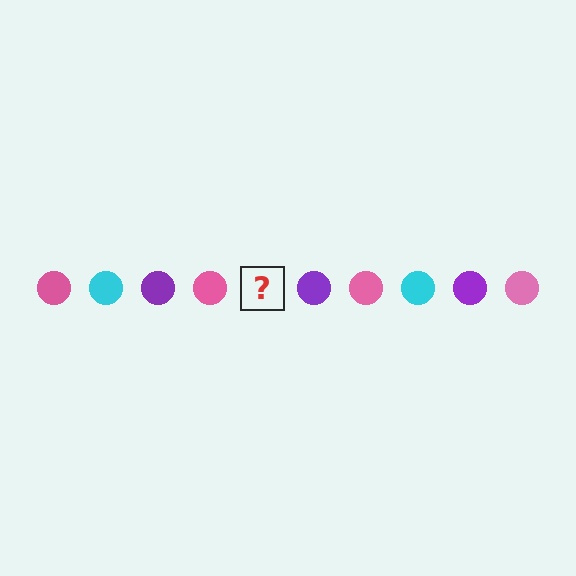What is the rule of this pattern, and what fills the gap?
The rule is that the pattern cycles through pink, cyan, purple circles. The gap should be filled with a cyan circle.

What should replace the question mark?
The question mark should be replaced with a cyan circle.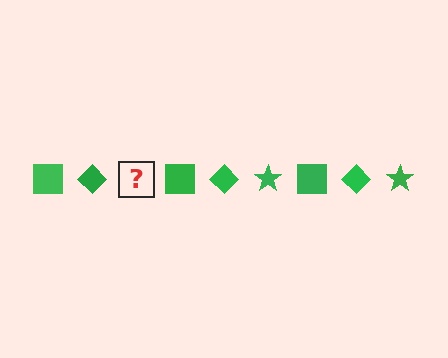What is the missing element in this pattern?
The missing element is a green star.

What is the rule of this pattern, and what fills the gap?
The rule is that the pattern cycles through square, diamond, star shapes in green. The gap should be filled with a green star.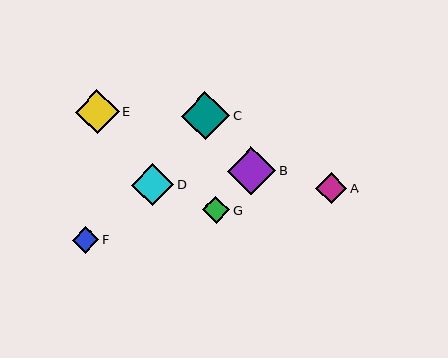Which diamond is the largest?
Diamond B is the largest with a size of approximately 48 pixels.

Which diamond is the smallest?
Diamond F is the smallest with a size of approximately 27 pixels.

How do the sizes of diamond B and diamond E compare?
Diamond B and diamond E are approximately the same size.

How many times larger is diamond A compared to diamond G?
Diamond A is approximately 1.1 times the size of diamond G.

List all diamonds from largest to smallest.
From largest to smallest: B, C, E, D, A, G, F.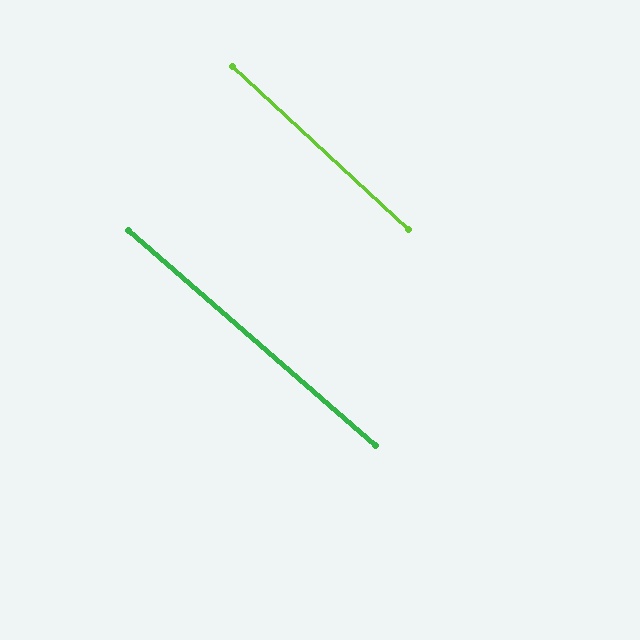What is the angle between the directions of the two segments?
Approximately 2 degrees.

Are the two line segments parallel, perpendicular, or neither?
Parallel — their directions differ by only 1.8°.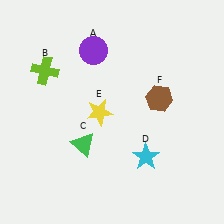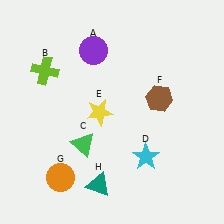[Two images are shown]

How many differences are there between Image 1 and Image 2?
There are 2 differences between the two images.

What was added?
An orange circle (G), a teal triangle (H) were added in Image 2.